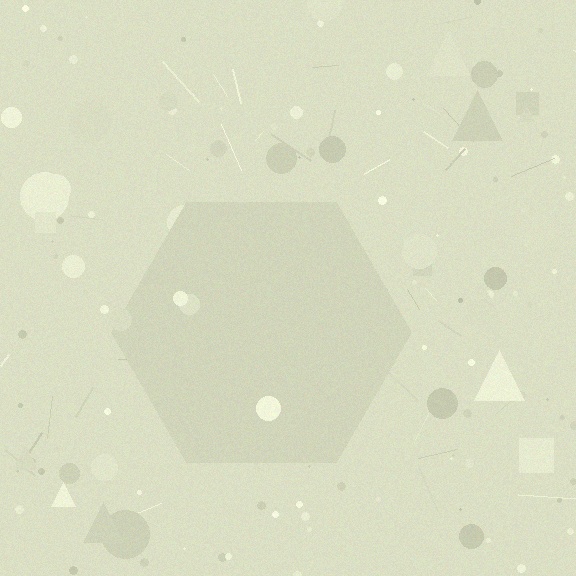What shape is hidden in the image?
A hexagon is hidden in the image.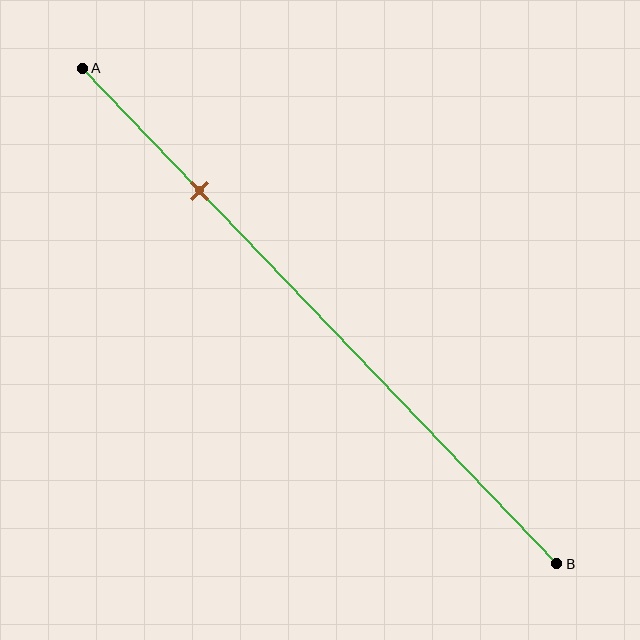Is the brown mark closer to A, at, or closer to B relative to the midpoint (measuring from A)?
The brown mark is closer to point A than the midpoint of segment AB.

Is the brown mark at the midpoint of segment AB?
No, the mark is at about 25% from A, not at the 50% midpoint.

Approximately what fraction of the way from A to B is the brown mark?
The brown mark is approximately 25% of the way from A to B.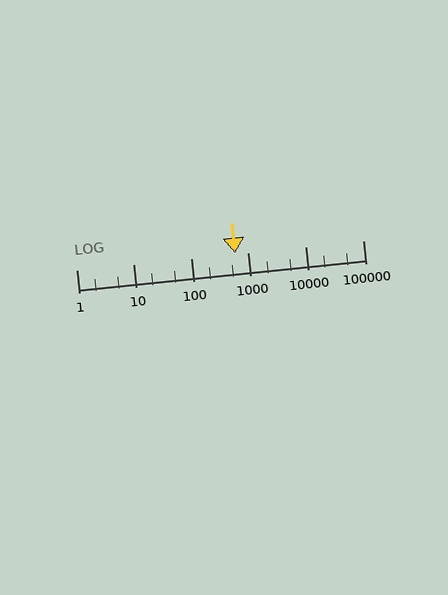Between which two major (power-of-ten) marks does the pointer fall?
The pointer is between 100 and 1000.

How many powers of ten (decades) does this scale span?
The scale spans 5 decades, from 1 to 100000.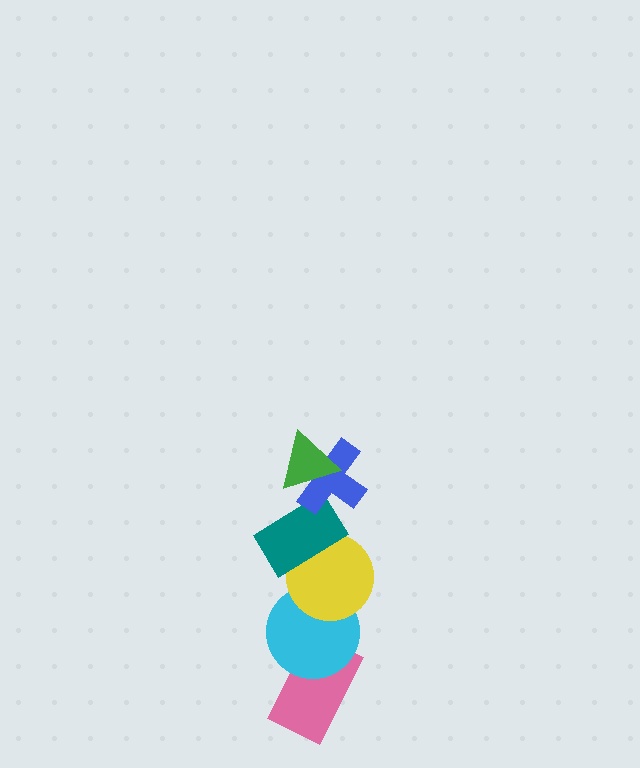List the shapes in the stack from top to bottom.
From top to bottom: the green triangle, the blue cross, the teal rectangle, the yellow circle, the cyan circle, the pink rectangle.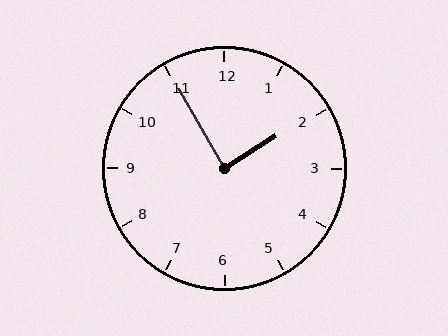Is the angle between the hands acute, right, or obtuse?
It is right.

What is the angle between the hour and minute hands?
Approximately 88 degrees.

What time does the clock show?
1:55.